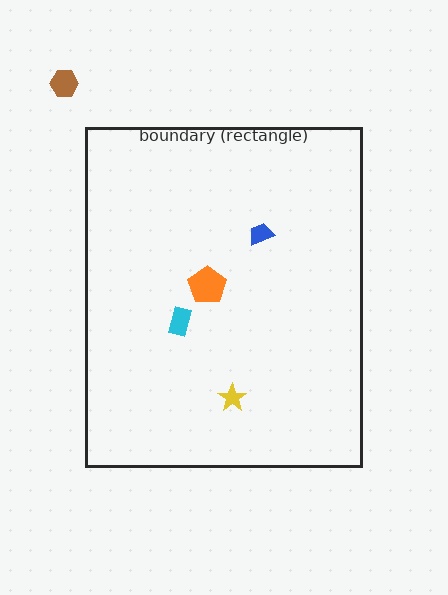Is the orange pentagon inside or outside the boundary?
Inside.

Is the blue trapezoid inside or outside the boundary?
Inside.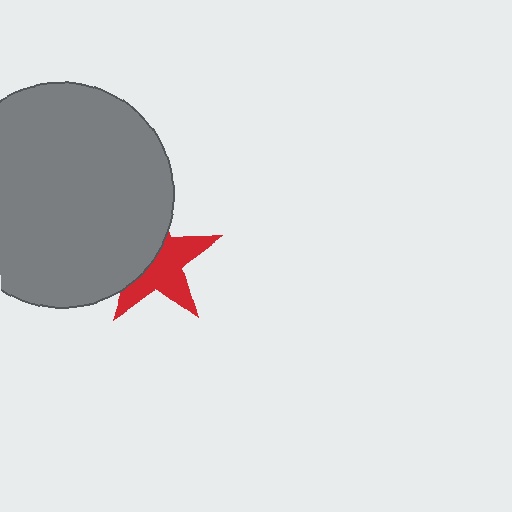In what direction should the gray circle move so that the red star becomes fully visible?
The gray circle should move left. That is the shortest direction to clear the overlap and leave the red star fully visible.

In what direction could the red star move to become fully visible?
The red star could move right. That would shift it out from behind the gray circle entirely.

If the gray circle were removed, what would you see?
You would see the complete red star.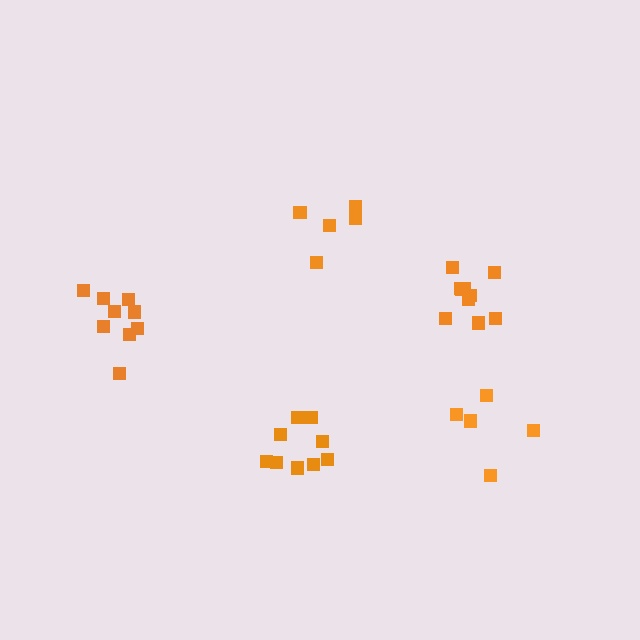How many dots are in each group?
Group 1: 9 dots, Group 2: 10 dots, Group 3: 5 dots, Group 4: 5 dots, Group 5: 10 dots (39 total).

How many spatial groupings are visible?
There are 5 spatial groupings.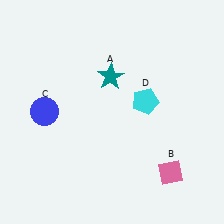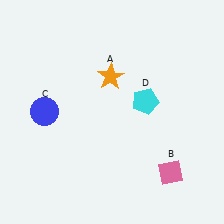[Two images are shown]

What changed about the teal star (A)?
In Image 1, A is teal. In Image 2, it changed to orange.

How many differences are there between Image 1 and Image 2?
There is 1 difference between the two images.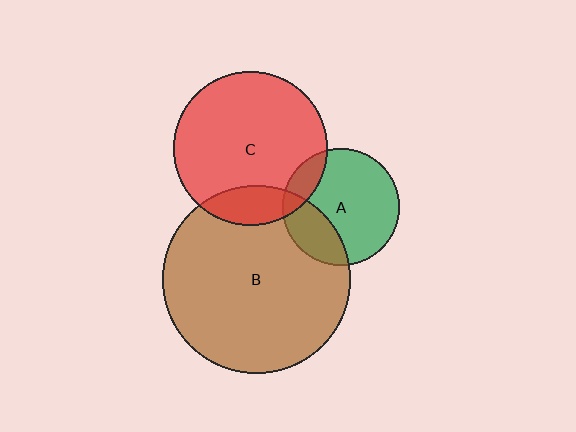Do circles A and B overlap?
Yes.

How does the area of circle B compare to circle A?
Approximately 2.6 times.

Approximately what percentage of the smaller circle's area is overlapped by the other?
Approximately 25%.